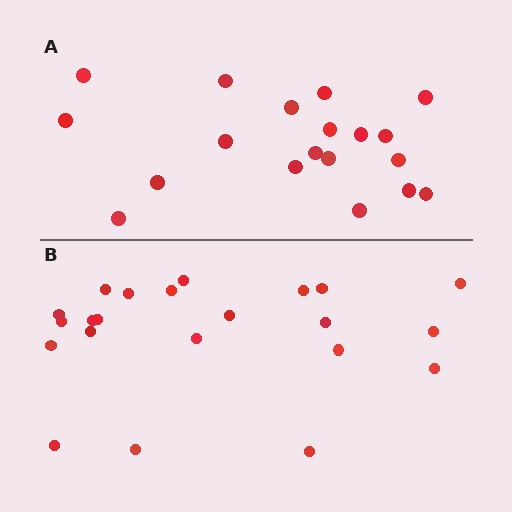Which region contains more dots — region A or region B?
Region B (the bottom region) has more dots.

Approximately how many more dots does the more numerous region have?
Region B has just a few more — roughly 2 or 3 more dots than region A.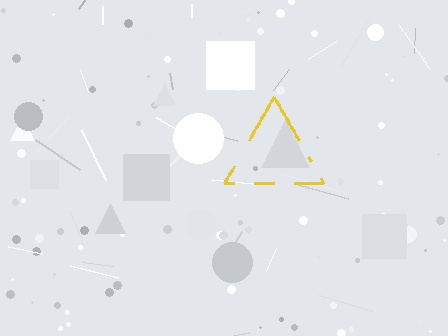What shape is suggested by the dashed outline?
The dashed outline suggests a triangle.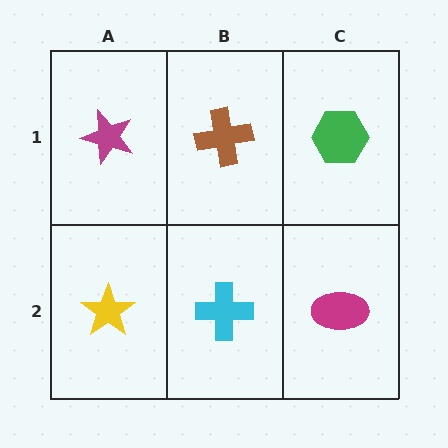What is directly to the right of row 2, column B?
A magenta ellipse.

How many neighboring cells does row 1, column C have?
2.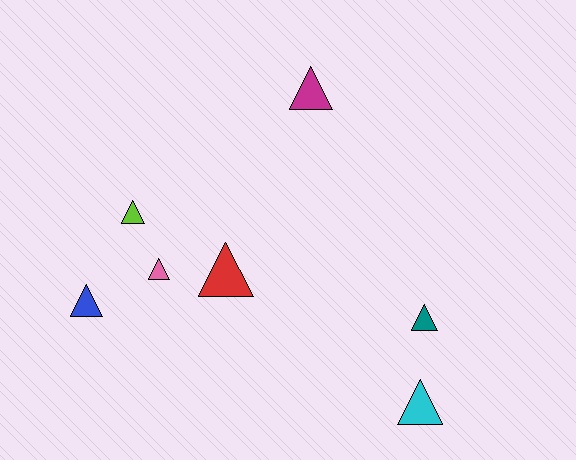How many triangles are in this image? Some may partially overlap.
There are 7 triangles.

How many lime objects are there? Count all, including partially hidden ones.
There is 1 lime object.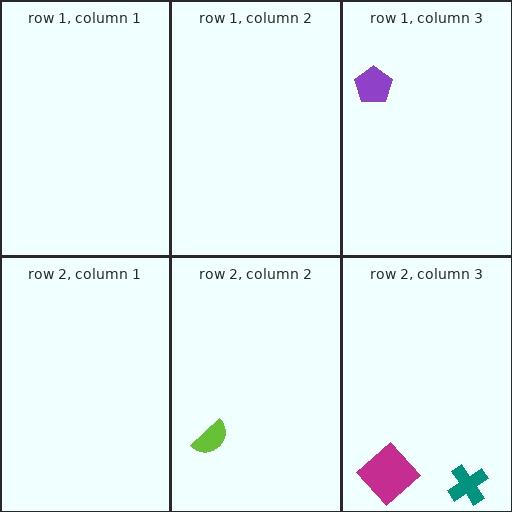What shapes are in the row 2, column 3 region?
The teal cross, the magenta diamond.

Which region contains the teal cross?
The row 2, column 3 region.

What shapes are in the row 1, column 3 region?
The purple pentagon.